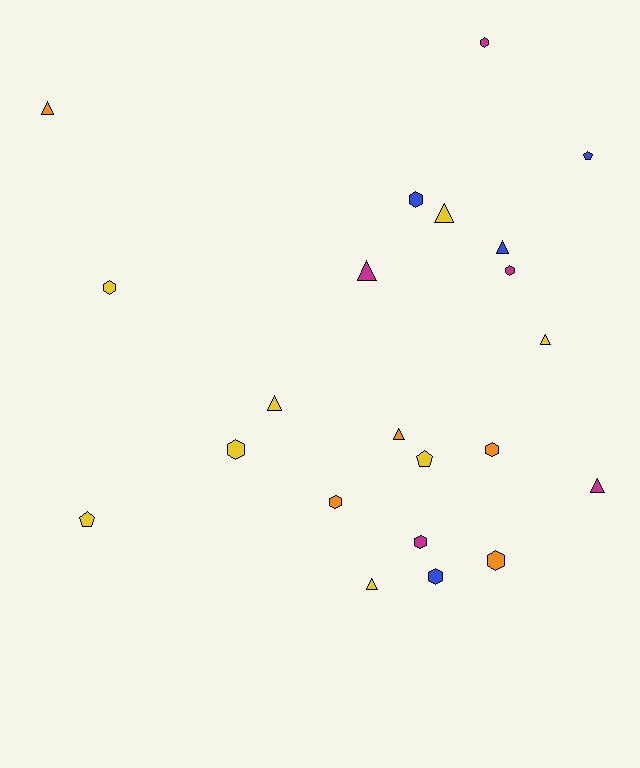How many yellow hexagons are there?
There are 2 yellow hexagons.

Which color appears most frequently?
Yellow, with 8 objects.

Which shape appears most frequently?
Hexagon, with 10 objects.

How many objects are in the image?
There are 22 objects.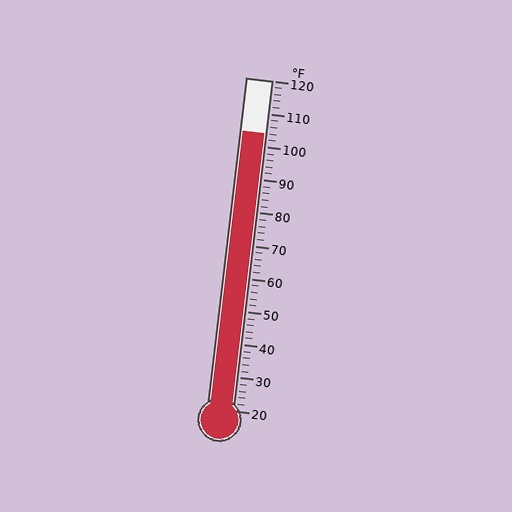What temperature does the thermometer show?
The thermometer shows approximately 104°F.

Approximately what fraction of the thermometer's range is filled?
The thermometer is filled to approximately 85% of its range.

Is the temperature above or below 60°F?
The temperature is above 60°F.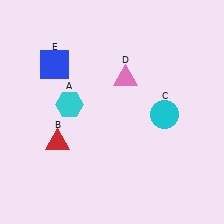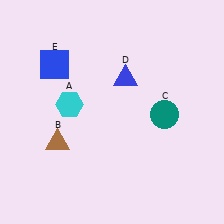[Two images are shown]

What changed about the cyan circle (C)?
In Image 1, C is cyan. In Image 2, it changed to teal.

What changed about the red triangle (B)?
In Image 1, B is red. In Image 2, it changed to brown.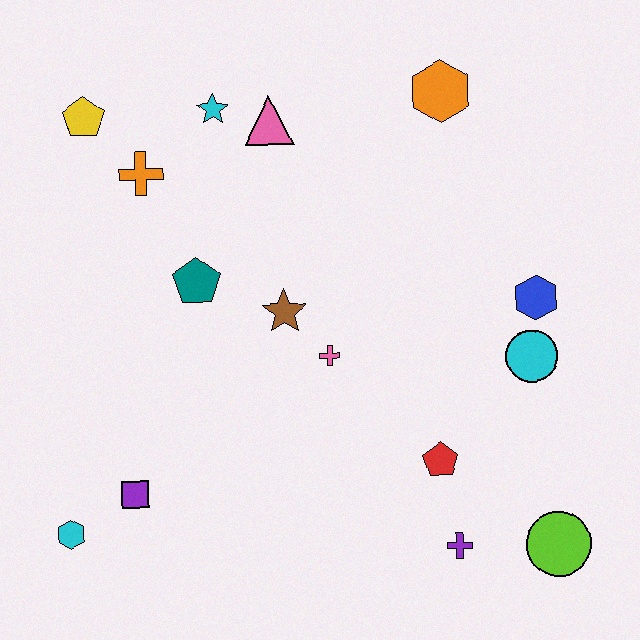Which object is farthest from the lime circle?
The yellow pentagon is farthest from the lime circle.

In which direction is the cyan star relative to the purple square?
The cyan star is above the purple square.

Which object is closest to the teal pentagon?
The brown star is closest to the teal pentagon.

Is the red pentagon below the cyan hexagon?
No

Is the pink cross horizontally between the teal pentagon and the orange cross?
No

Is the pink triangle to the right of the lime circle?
No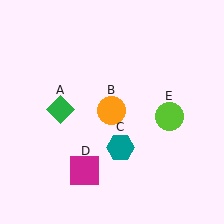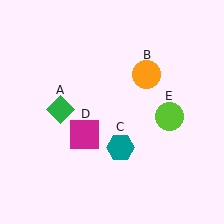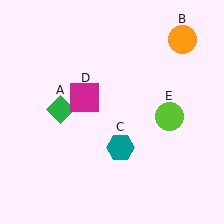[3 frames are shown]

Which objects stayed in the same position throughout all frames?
Green diamond (object A) and teal hexagon (object C) and lime circle (object E) remained stationary.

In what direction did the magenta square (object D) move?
The magenta square (object D) moved up.